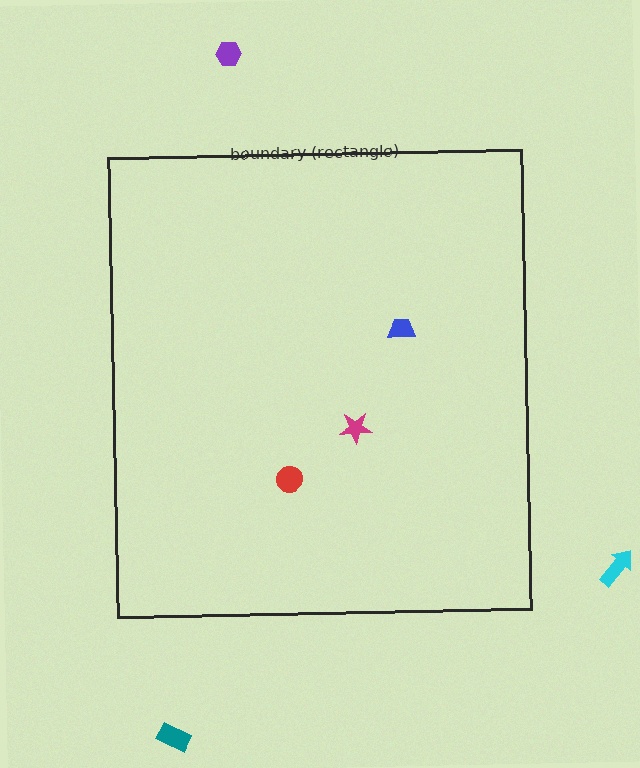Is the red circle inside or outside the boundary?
Inside.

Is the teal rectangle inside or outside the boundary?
Outside.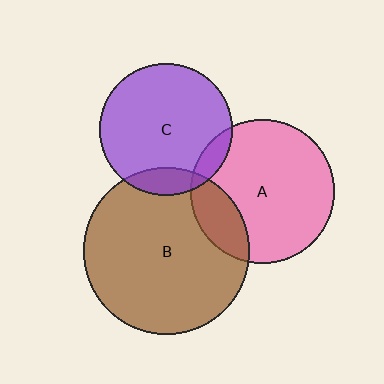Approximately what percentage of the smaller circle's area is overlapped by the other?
Approximately 10%.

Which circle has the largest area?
Circle B (brown).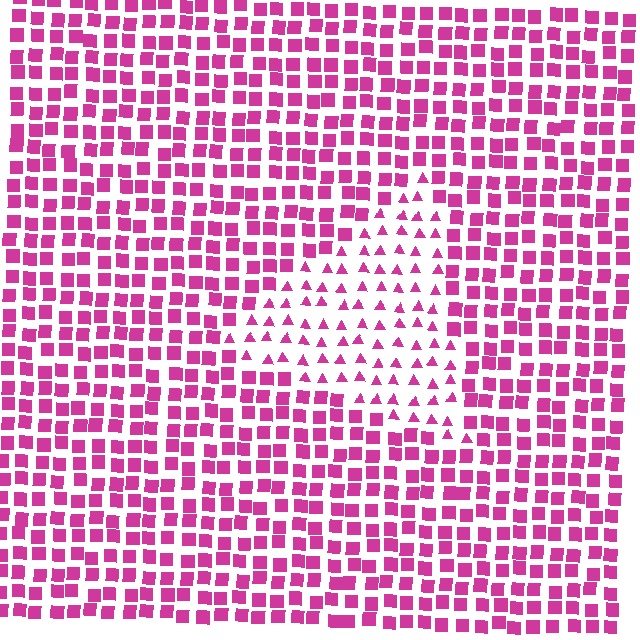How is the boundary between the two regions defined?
The boundary is defined by a change in element shape: triangles inside vs. squares outside. All elements share the same color and spacing.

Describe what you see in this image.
The image is filled with small magenta elements arranged in a uniform grid. A triangle-shaped region contains triangles, while the surrounding area contains squares. The boundary is defined purely by the change in element shape.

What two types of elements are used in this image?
The image uses triangles inside the triangle region and squares outside it.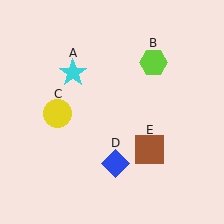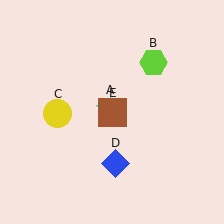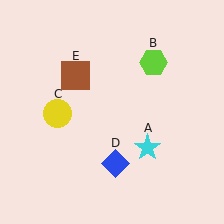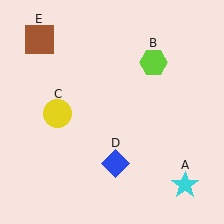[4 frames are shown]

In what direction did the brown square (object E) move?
The brown square (object E) moved up and to the left.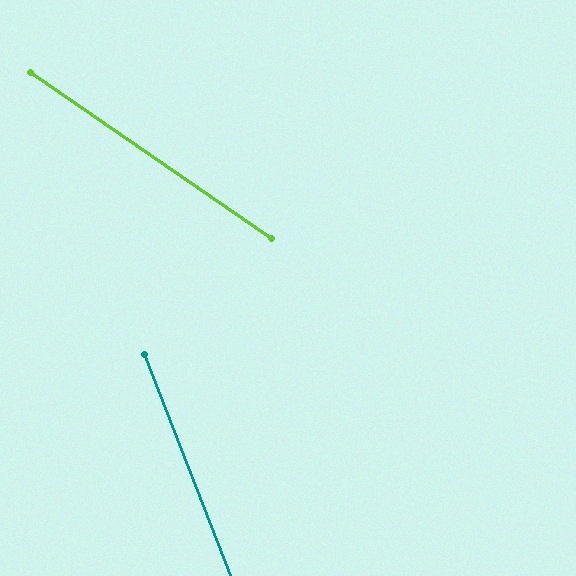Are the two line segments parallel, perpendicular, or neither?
Neither parallel nor perpendicular — they differ by about 34°.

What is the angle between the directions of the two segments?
Approximately 34 degrees.